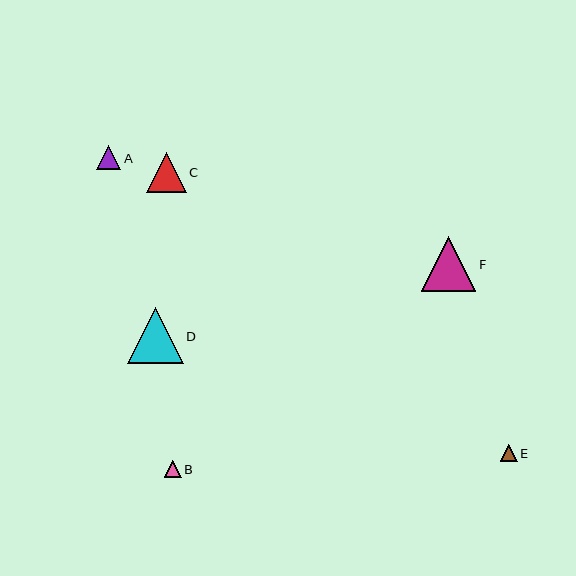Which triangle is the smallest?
Triangle B is the smallest with a size of approximately 17 pixels.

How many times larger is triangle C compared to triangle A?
Triangle C is approximately 1.6 times the size of triangle A.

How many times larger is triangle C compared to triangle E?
Triangle C is approximately 2.3 times the size of triangle E.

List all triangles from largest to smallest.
From largest to smallest: D, F, C, A, E, B.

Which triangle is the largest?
Triangle D is the largest with a size of approximately 56 pixels.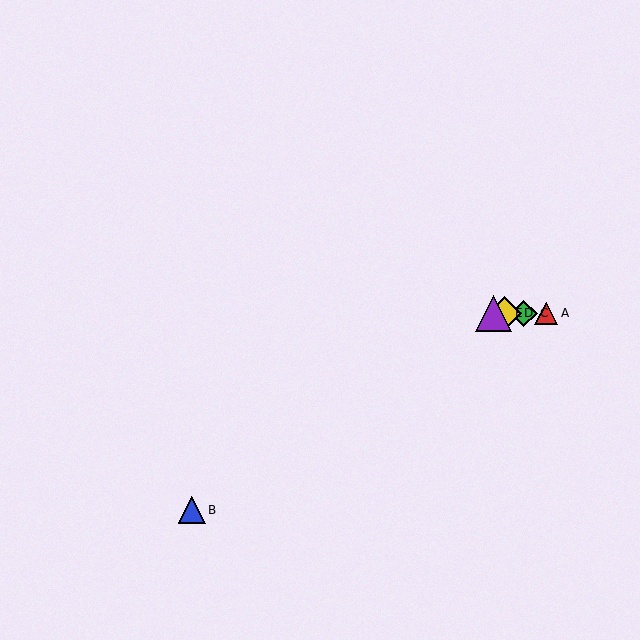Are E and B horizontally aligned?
No, E is at y≈313 and B is at y≈510.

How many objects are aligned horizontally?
4 objects (A, C, D, E) are aligned horizontally.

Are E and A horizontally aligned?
Yes, both are at y≈313.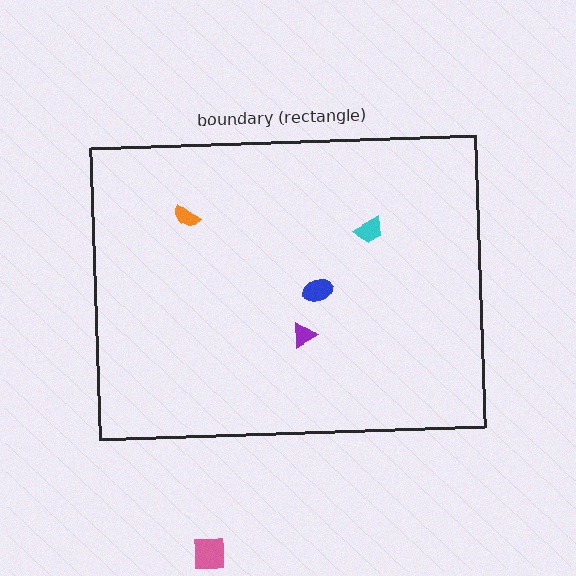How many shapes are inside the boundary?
4 inside, 1 outside.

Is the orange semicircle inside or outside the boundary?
Inside.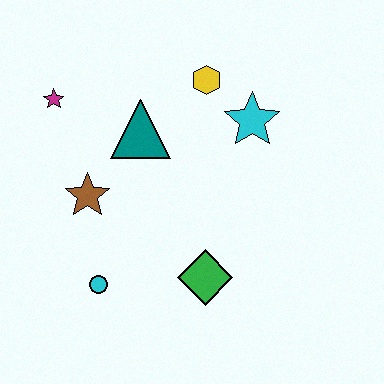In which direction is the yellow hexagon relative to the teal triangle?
The yellow hexagon is to the right of the teal triangle.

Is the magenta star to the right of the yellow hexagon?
No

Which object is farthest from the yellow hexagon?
The cyan circle is farthest from the yellow hexagon.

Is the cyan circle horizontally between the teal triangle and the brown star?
Yes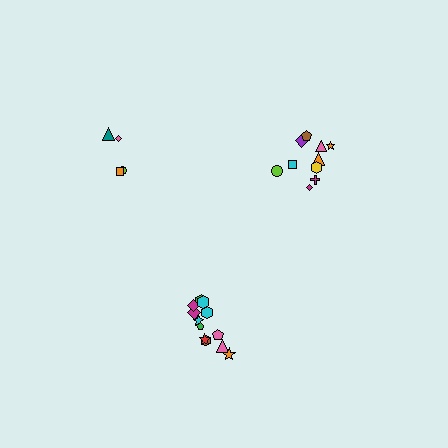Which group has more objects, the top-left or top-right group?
The top-right group.